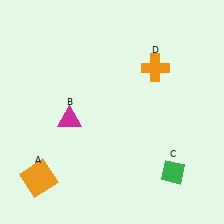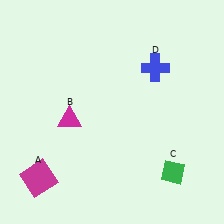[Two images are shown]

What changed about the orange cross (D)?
In Image 1, D is orange. In Image 2, it changed to blue.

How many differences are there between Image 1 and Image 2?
There are 2 differences between the two images.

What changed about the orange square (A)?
In Image 1, A is orange. In Image 2, it changed to magenta.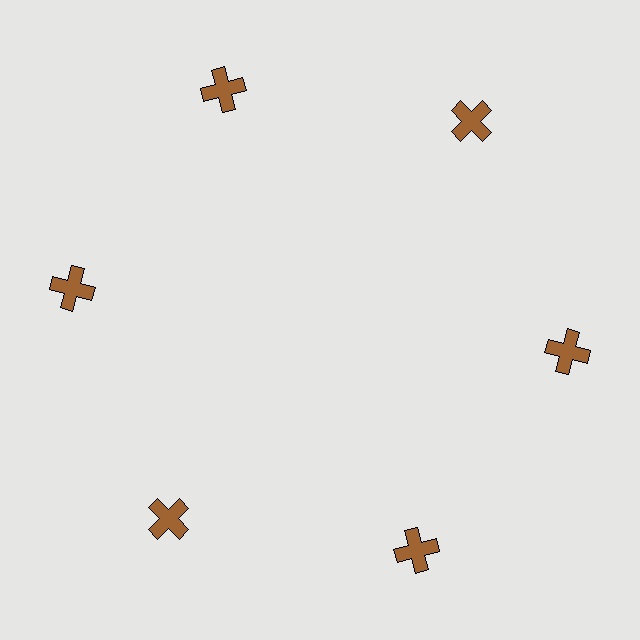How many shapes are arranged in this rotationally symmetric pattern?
There are 6 shapes, arranged in 6 groups of 1.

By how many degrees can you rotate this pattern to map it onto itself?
The pattern maps onto itself every 60 degrees of rotation.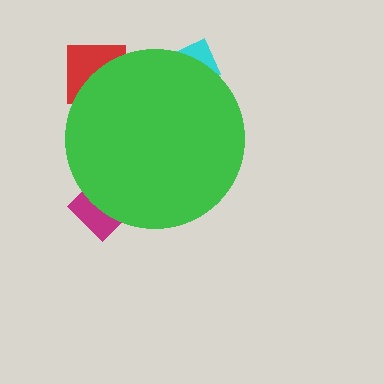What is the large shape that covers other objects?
A green circle.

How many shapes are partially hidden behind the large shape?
3 shapes are partially hidden.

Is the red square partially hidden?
Yes, the red square is partially hidden behind the green circle.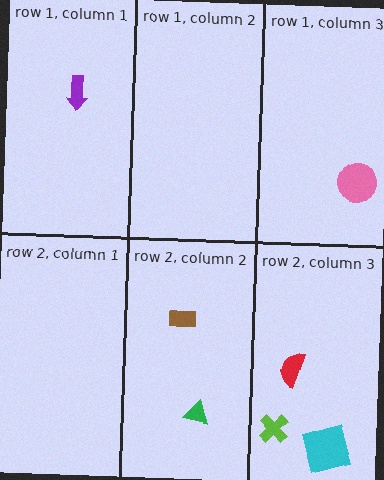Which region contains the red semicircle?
The row 2, column 3 region.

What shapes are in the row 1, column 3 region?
The pink circle.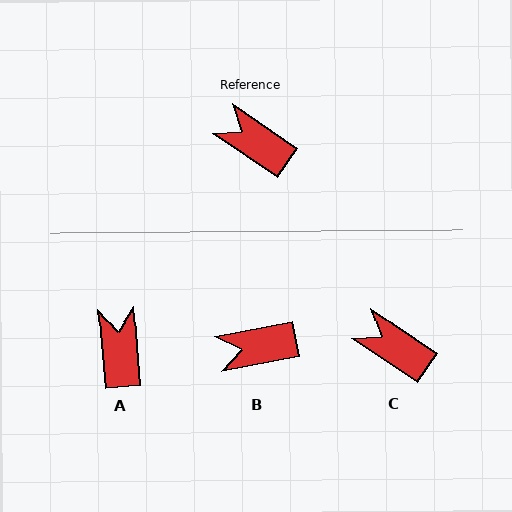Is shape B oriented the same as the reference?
No, it is off by about 45 degrees.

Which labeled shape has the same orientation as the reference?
C.